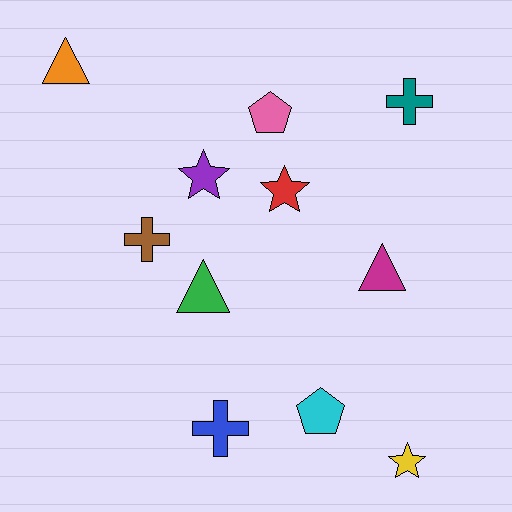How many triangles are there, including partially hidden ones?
There are 3 triangles.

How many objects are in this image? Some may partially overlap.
There are 11 objects.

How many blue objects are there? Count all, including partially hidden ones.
There is 1 blue object.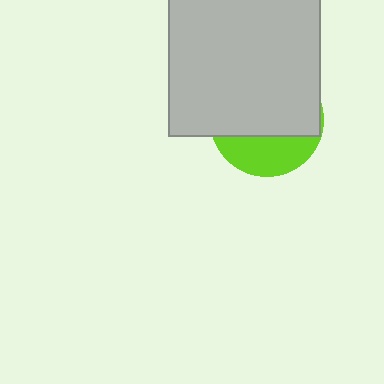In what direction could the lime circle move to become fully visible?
The lime circle could move down. That would shift it out from behind the light gray square entirely.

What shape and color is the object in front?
The object in front is a light gray square.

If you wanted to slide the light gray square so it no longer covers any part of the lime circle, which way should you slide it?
Slide it up — that is the most direct way to separate the two shapes.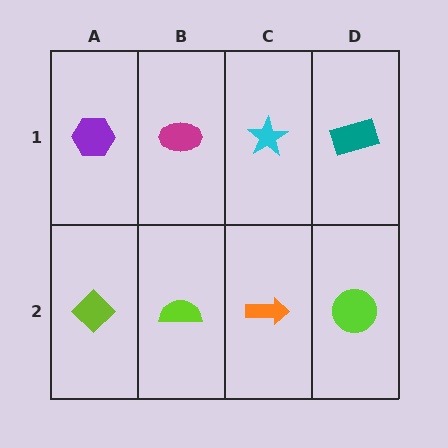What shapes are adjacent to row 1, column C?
An orange arrow (row 2, column C), a magenta ellipse (row 1, column B), a teal rectangle (row 1, column D).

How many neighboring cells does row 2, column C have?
3.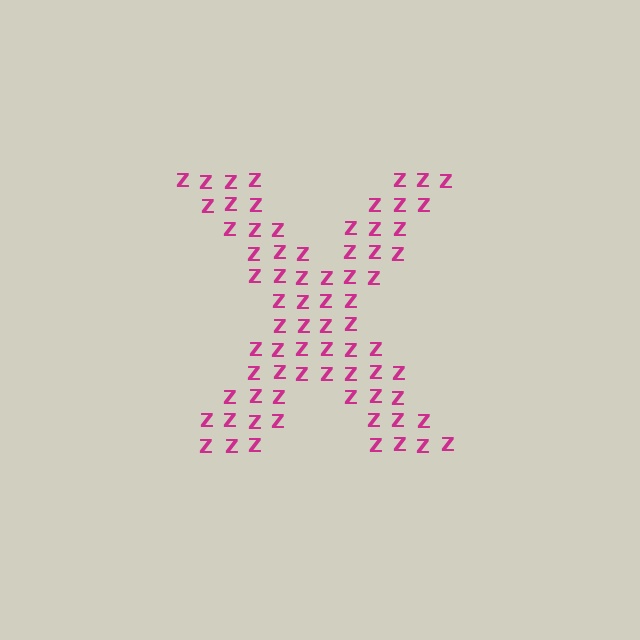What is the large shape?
The large shape is the letter X.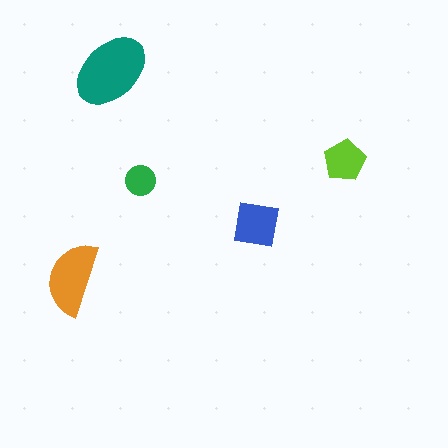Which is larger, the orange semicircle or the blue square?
The orange semicircle.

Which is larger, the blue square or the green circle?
The blue square.